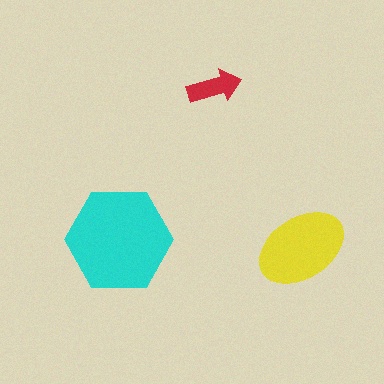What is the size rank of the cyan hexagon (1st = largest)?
1st.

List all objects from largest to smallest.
The cyan hexagon, the yellow ellipse, the red arrow.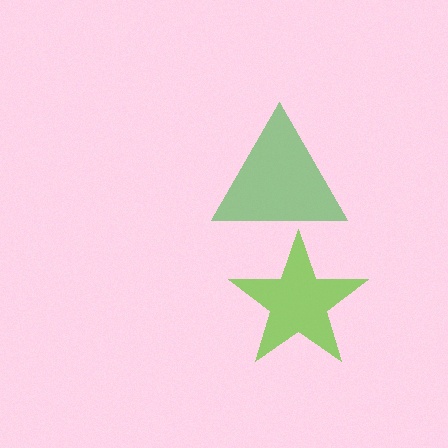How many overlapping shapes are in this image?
There are 2 overlapping shapes in the image.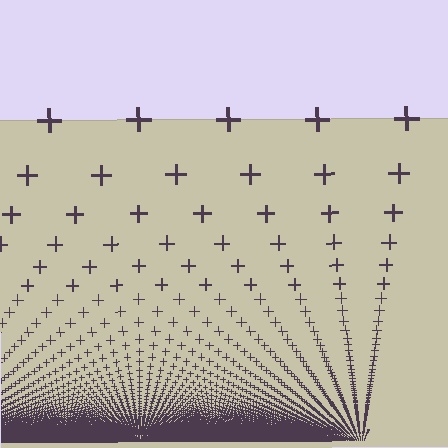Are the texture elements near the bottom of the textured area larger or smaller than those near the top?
Smaller. The gradient is inverted — elements near the bottom are smaller and denser.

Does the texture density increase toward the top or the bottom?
Density increases toward the bottom.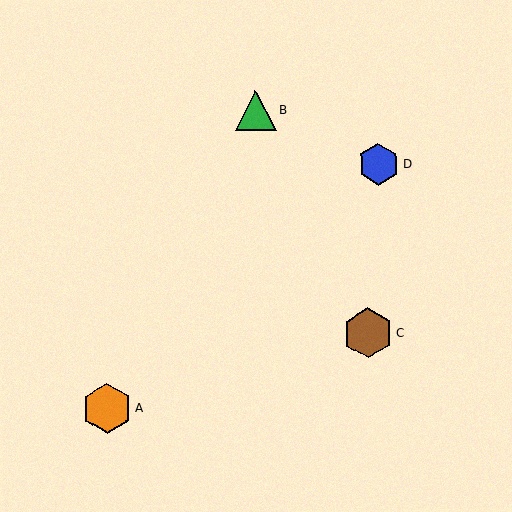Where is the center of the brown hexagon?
The center of the brown hexagon is at (368, 333).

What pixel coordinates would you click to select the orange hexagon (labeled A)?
Click at (107, 409) to select the orange hexagon A.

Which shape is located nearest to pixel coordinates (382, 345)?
The brown hexagon (labeled C) at (368, 333) is nearest to that location.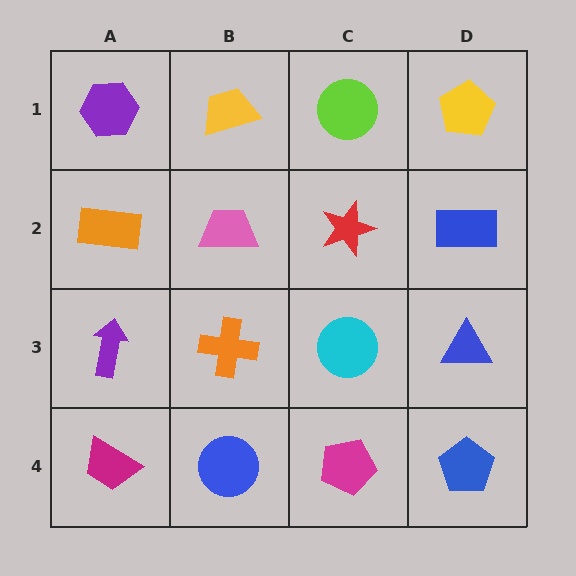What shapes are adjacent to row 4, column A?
A purple arrow (row 3, column A), a blue circle (row 4, column B).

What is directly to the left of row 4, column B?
A magenta trapezoid.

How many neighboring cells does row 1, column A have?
2.